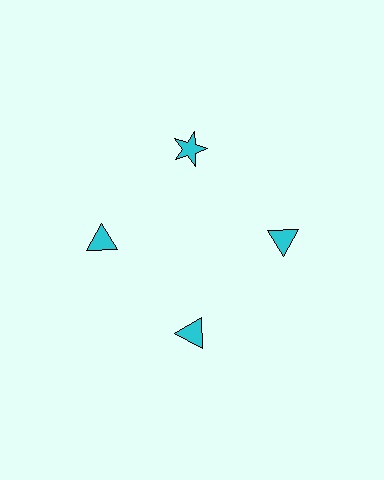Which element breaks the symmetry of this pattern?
The cyan star at roughly the 12 o'clock position breaks the symmetry. All other shapes are cyan triangles.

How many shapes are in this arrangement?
There are 4 shapes arranged in a ring pattern.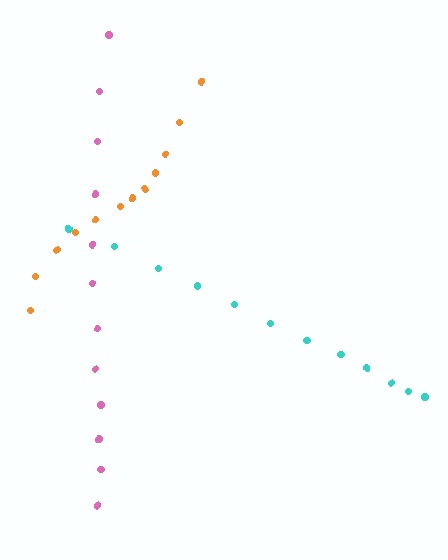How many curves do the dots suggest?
There are 3 distinct paths.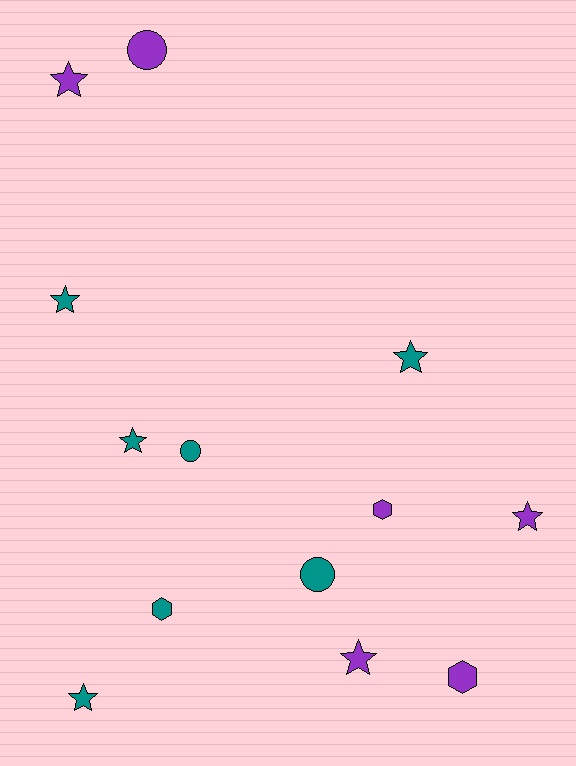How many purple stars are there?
There are 3 purple stars.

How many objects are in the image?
There are 13 objects.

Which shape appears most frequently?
Star, with 7 objects.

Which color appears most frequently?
Teal, with 7 objects.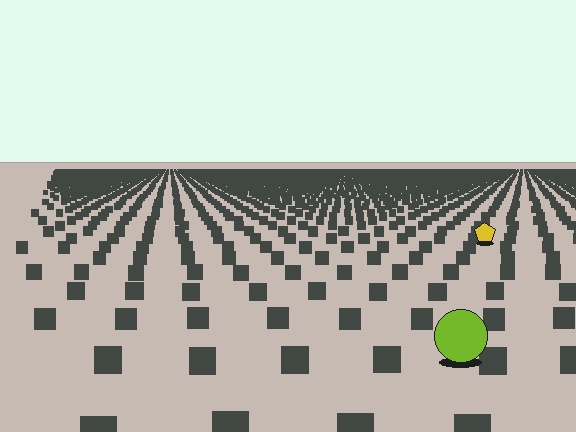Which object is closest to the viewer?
The lime circle is closest. The texture marks near it are larger and more spread out.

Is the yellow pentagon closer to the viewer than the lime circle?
No. The lime circle is closer — you can tell from the texture gradient: the ground texture is coarser near it.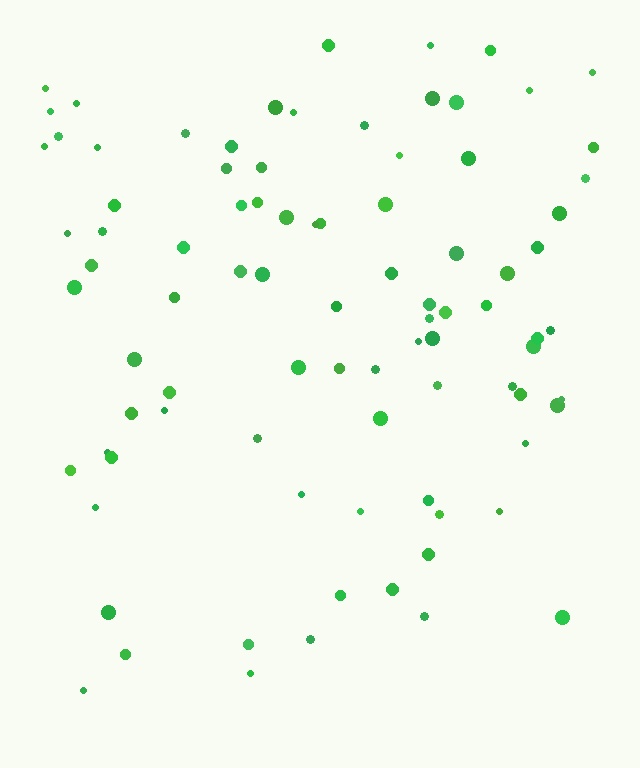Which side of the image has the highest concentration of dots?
The top.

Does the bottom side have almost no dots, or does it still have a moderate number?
Still a moderate number, just noticeably fewer than the top.